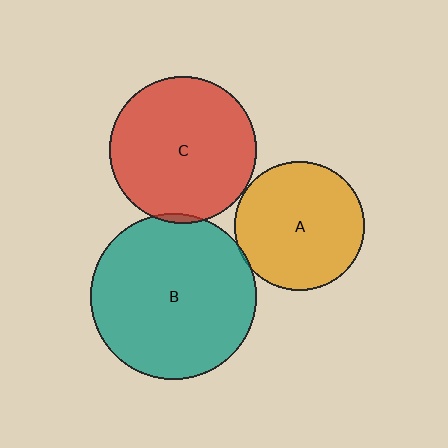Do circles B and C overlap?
Yes.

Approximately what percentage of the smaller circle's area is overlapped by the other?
Approximately 5%.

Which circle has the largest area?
Circle B (teal).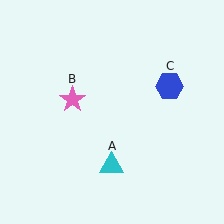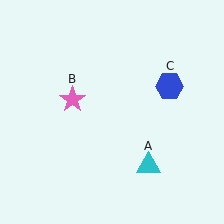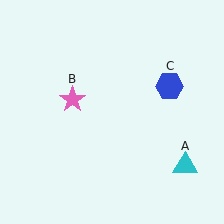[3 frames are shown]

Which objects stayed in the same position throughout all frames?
Pink star (object B) and blue hexagon (object C) remained stationary.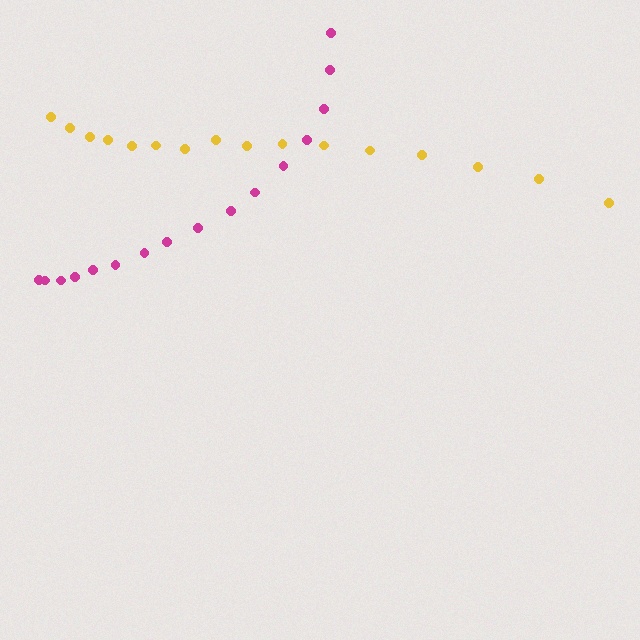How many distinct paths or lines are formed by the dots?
There are 2 distinct paths.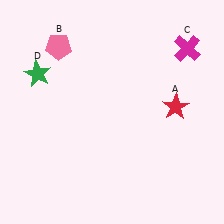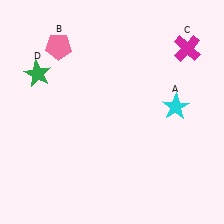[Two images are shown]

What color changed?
The star (A) changed from red in Image 1 to cyan in Image 2.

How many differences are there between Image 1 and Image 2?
There is 1 difference between the two images.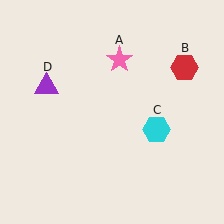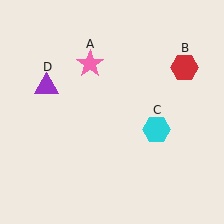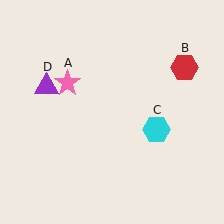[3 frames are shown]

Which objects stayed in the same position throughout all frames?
Red hexagon (object B) and cyan hexagon (object C) and purple triangle (object D) remained stationary.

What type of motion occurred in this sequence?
The pink star (object A) rotated counterclockwise around the center of the scene.